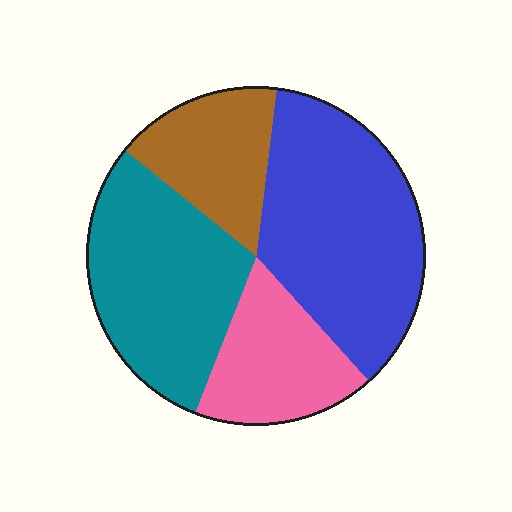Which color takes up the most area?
Blue, at roughly 35%.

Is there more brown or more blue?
Blue.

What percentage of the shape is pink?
Pink takes up about one sixth (1/6) of the shape.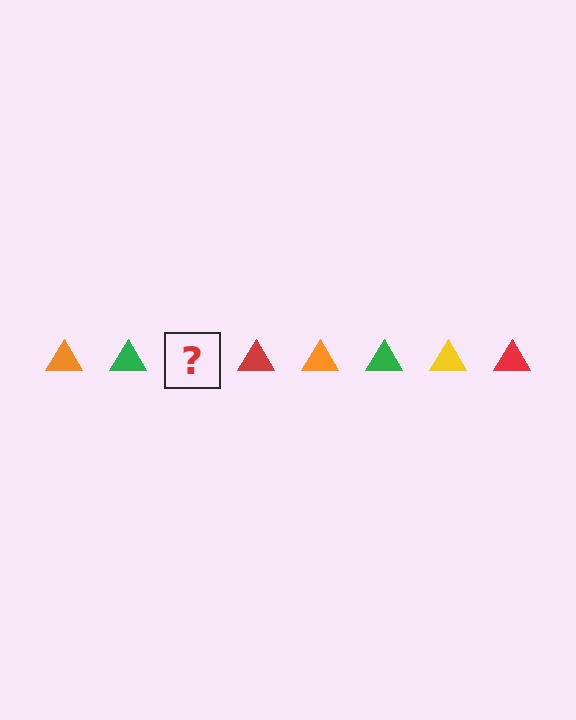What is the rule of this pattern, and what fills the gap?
The rule is that the pattern cycles through orange, green, yellow, red triangles. The gap should be filled with a yellow triangle.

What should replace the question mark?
The question mark should be replaced with a yellow triangle.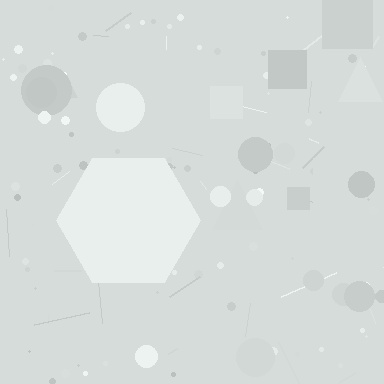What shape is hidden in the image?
A hexagon is hidden in the image.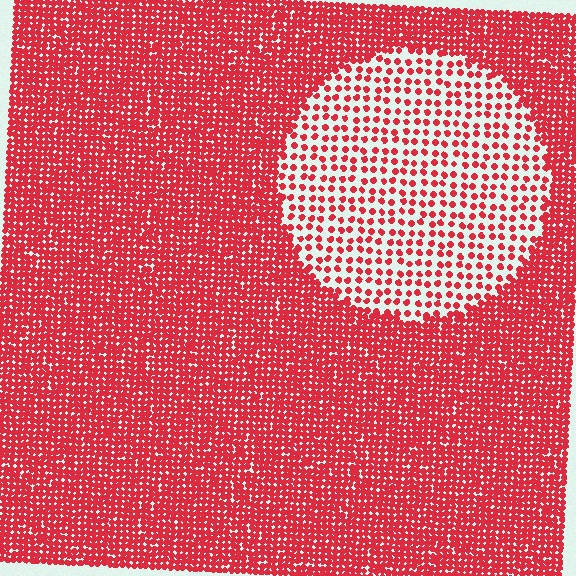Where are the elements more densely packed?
The elements are more densely packed outside the circle boundary.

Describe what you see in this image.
The image contains small red elements arranged at two different densities. A circle-shaped region is visible where the elements are less densely packed than the surrounding area.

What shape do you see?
I see a circle.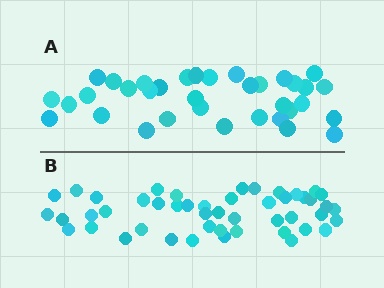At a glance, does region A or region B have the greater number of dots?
Region B (the bottom region) has more dots.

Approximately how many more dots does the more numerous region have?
Region B has approximately 15 more dots than region A.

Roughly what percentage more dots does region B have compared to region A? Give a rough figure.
About 35% more.